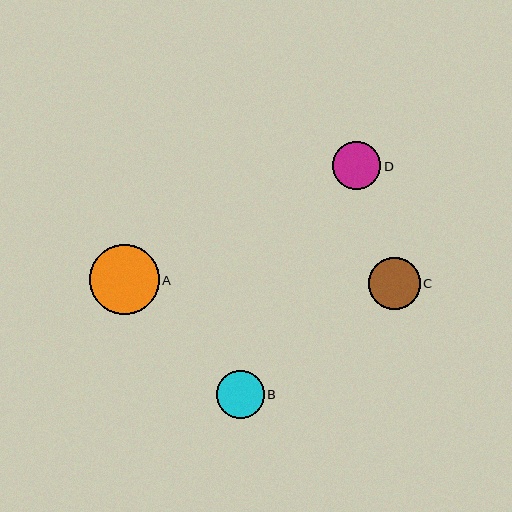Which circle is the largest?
Circle A is the largest with a size of approximately 70 pixels.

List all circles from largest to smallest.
From largest to smallest: A, C, D, B.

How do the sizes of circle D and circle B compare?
Circle D and circle B are approximately the same size.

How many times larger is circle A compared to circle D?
Circle A is approximately 1.5 times the size of circle D.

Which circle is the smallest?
Circle B is the smallest with a size of approximately 47 pixels.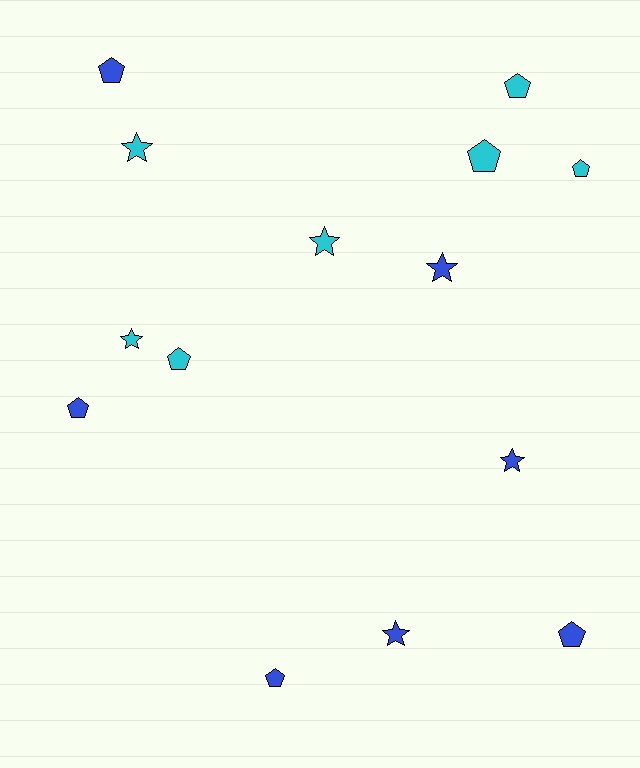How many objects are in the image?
There are 14 objects.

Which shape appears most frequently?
Pentagon, with 8 objects.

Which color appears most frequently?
Cyan, with 7 objects.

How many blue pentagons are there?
There are 4 blue pentagons.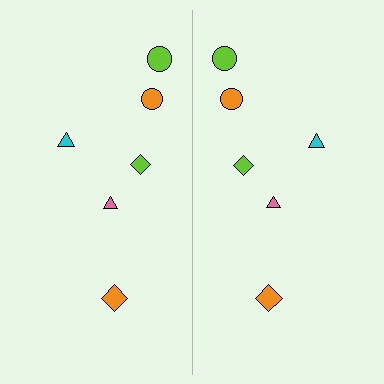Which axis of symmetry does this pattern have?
The pattern has a vertical axis of symmetry running through the center of the image.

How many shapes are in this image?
There are 12 shapes in this image.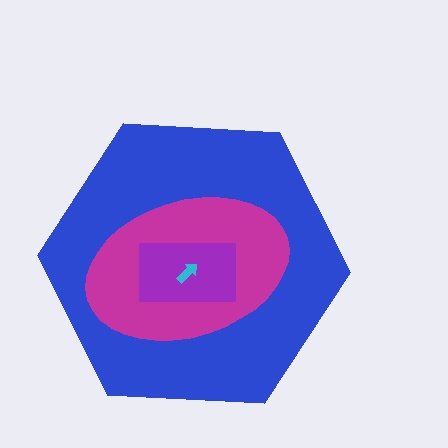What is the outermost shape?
The blue hexagon.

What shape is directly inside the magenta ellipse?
The purple rectangle.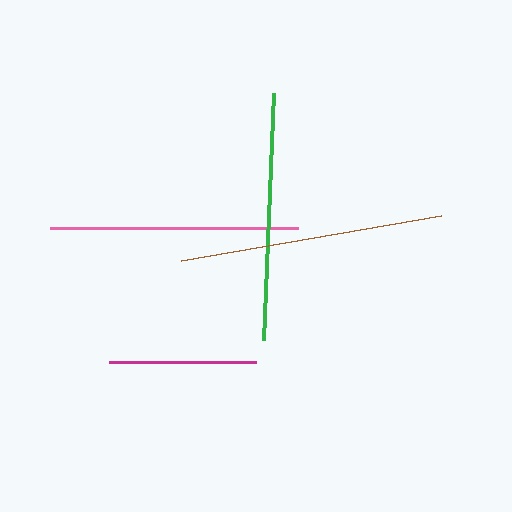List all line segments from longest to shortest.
From longest to shortest: brown, pink, green, magenta.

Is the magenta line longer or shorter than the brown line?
The brown line is longer than the magenta line.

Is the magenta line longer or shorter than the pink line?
The pink line is longer than the magenta line.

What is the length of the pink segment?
The pink segment is approximately 248 pixels long.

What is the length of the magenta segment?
The magenta segment is approximately 147 pixels long.